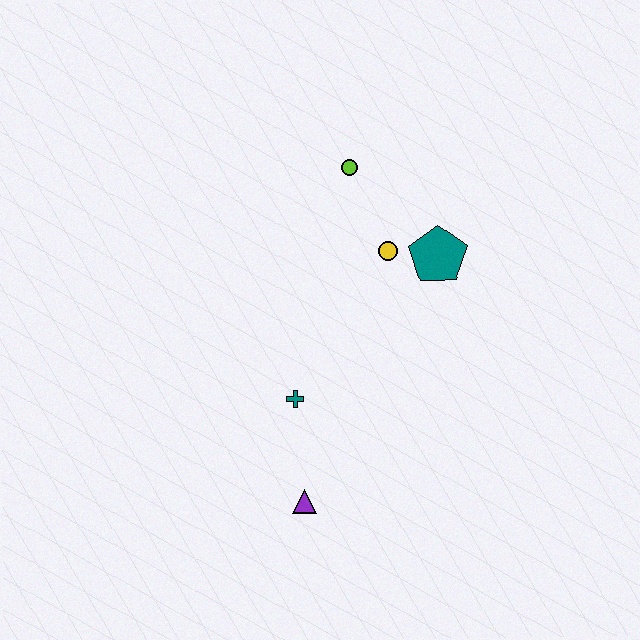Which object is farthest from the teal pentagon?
The purple triangle is farthest from the teal pentagon.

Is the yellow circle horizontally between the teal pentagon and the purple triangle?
Yes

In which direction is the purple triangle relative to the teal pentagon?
The purple triangle is below the teal pentagon.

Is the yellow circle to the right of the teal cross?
Yes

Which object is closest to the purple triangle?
The teal cross is closest to the purple triangle.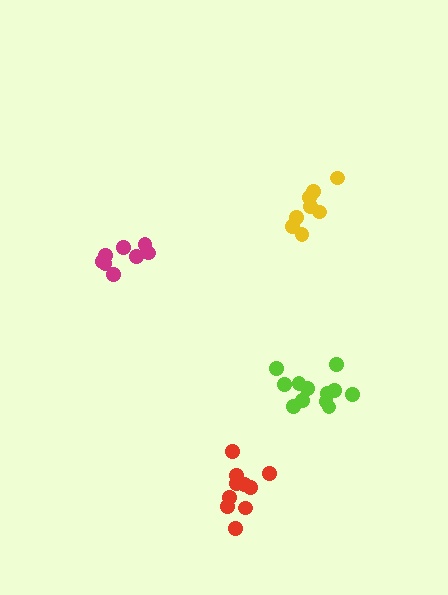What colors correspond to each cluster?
The clusters are colored: magenta, yellow, lime, red.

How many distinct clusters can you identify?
There are 4 distinct clusters.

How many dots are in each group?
Group 1: 8 dots, Group 2: 8 dots, Group 3: 12 dots, Group 4: 11 dots (39 total).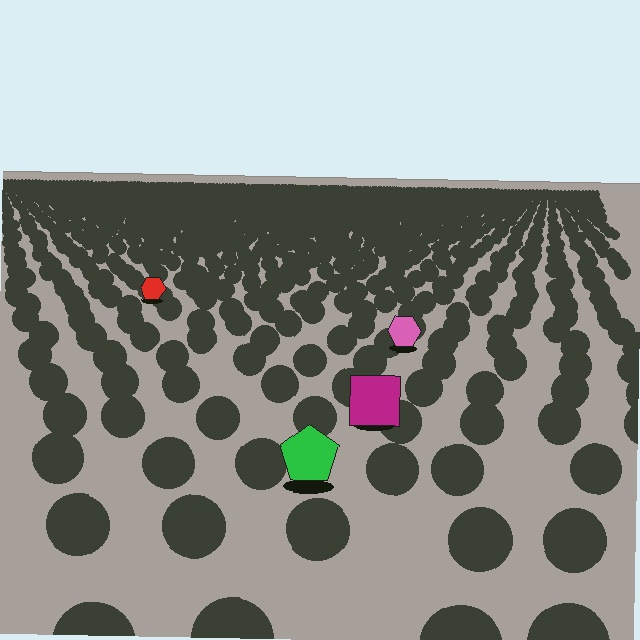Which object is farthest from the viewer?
The red hexagon is farthest from the viewer. It appears smaller and the ground texture around it is denser.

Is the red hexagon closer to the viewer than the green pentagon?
No. The green pentagon is closer — you can tell from the texture gradient: the ground texture is coarser near it.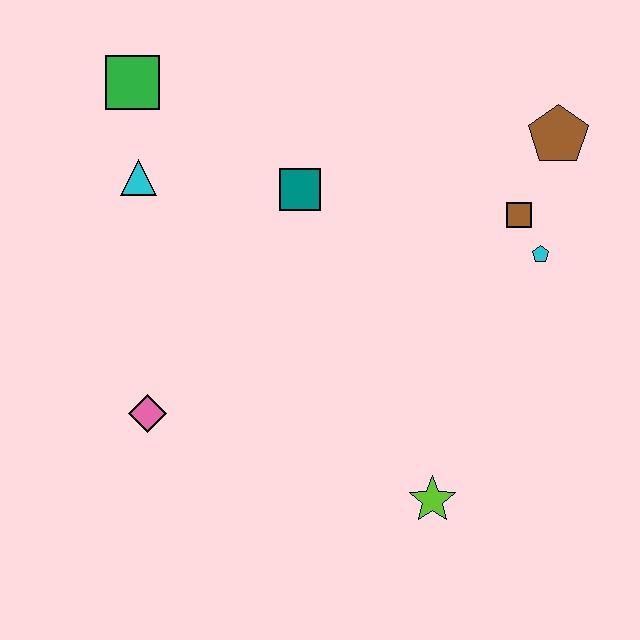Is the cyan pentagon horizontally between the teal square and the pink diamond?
No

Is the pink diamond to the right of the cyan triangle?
Yes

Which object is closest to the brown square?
The cyan pentagon is closest to the brown square.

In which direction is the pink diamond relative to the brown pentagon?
The pink diamond is to the left of the brown pentagon.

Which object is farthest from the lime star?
The green square is farthest from the lime star.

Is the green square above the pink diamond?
Yes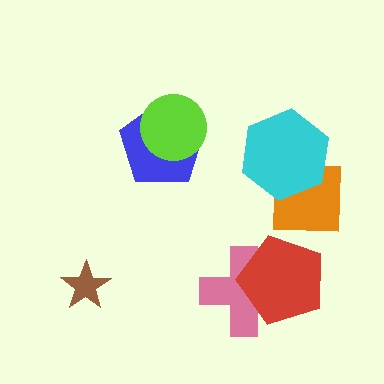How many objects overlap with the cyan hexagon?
1 object overlaps with the cyan hexagon.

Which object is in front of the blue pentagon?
The lime circle is in front of the blue pentagon.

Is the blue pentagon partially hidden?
Yes, it is partially covered by another shape.